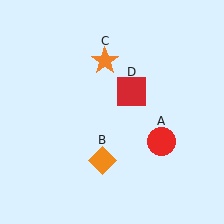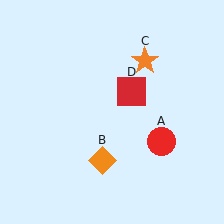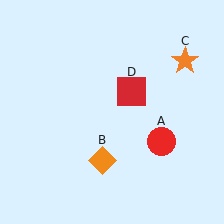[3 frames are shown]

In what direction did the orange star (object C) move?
The orange star (object C) moved right.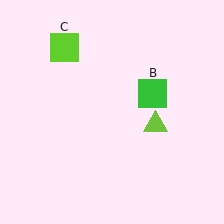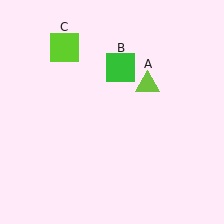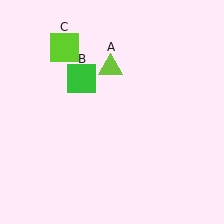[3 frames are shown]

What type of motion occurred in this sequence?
The lime triangle (object A), green square (object B) rotated counterclockwise around the center of the scene.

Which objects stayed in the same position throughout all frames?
Lime square (object C) remained stationary.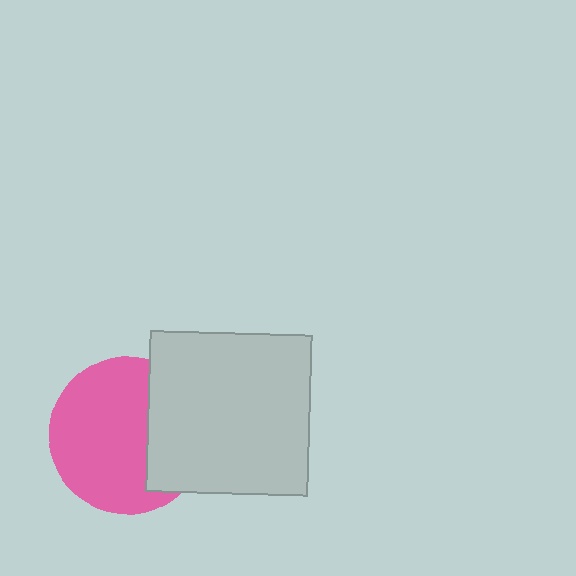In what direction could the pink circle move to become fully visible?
The pink circle could move left. That would shift it out from behind the light gray square entirely.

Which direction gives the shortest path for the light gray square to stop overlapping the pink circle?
Moving right gives the shortest separation.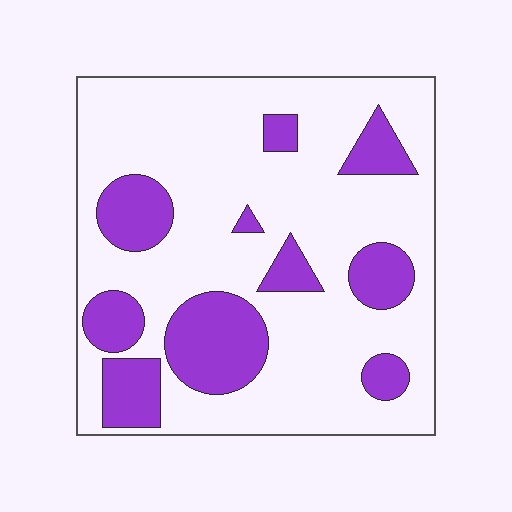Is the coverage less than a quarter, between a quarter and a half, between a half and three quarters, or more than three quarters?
Between a quarter and a half.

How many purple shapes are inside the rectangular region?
10.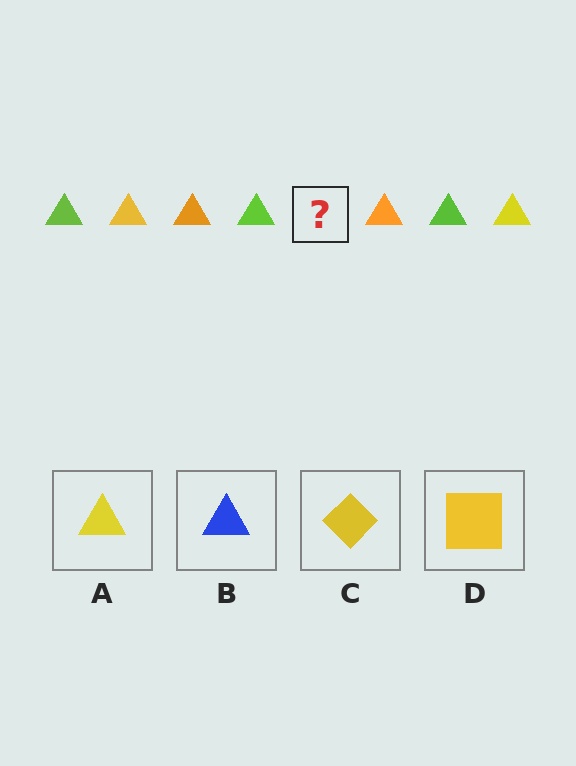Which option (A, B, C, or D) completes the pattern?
A.